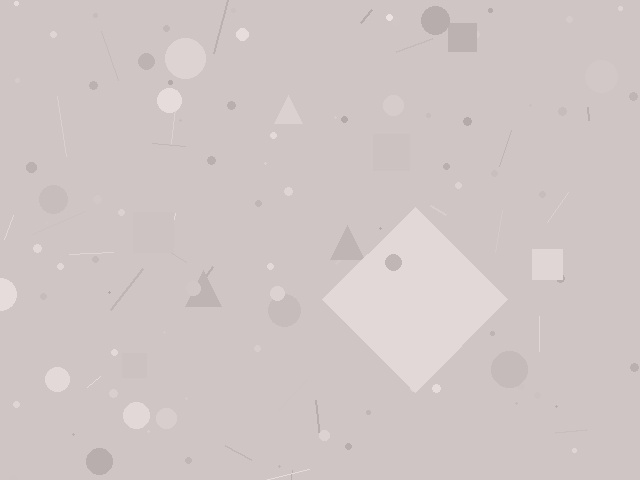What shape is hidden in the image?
A diamond is hidden in the image.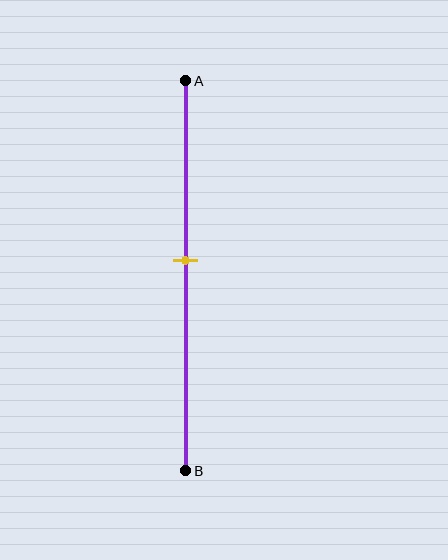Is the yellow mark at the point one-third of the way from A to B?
No, the mark is at about 45% from A, not at the 33% one-third point.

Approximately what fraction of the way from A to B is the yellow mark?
The yellow mark is approximately 45% of the way from A to B.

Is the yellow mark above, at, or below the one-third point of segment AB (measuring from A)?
The yellow mark is below the one-third point of segment AB.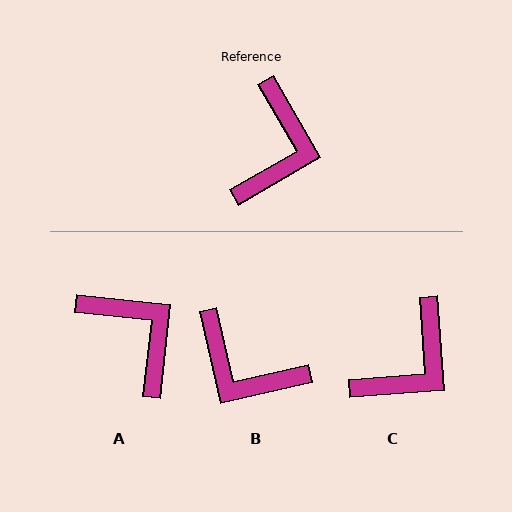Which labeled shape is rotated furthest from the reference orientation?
B, about 107 degrees away.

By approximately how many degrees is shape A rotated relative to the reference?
Approximately 54 degrees counter-clockwise.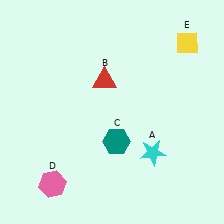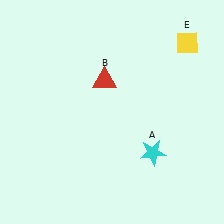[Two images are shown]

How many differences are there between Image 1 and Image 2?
There are 2 differences between the two images.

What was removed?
The teal hexagon (C), the pink hexagon (D) were removed in Image 2.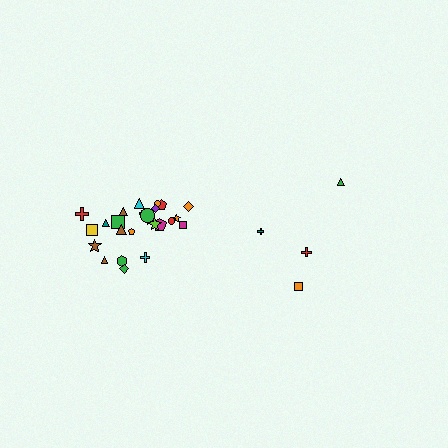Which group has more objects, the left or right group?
The left group.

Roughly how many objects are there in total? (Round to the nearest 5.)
Roughly 30 objects in total.